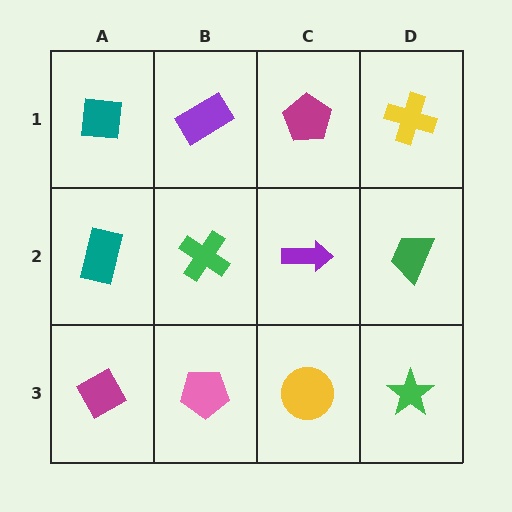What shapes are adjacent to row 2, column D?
A yellow cross (row 1, column D), a green star (row 3, column D), a purple arrow (row 2, column C).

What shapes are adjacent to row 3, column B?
A green cross (row 2, column B), a magenta diamond (row 3, column A), a yellow circle (row 3, column C).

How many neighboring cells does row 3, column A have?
2.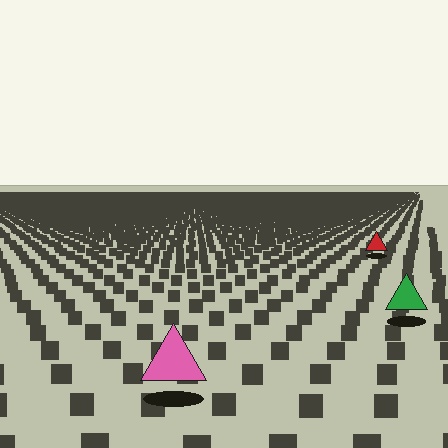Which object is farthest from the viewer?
The red triangle is farthest from the viewer. It appears smaller and the ground texture around it is denser.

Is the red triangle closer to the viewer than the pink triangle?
No. The pink triangle is closer — you can tell from the texture gradient: the ground texture is coarser near it.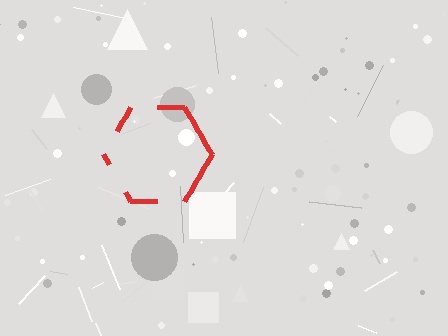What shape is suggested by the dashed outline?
The dashed outline suggests a hexagon.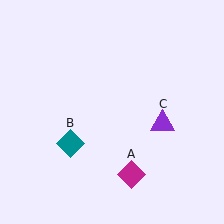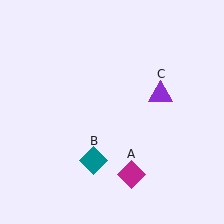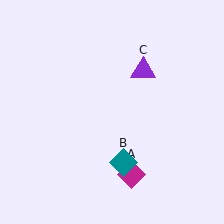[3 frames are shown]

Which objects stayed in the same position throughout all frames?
Magenta diamond (object A) remained stationary.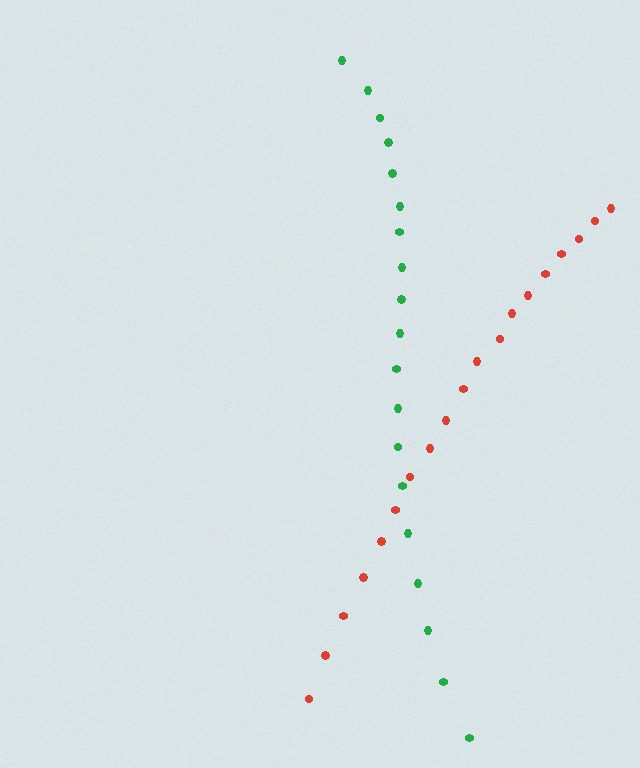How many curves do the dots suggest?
There are 2 distinct paths.